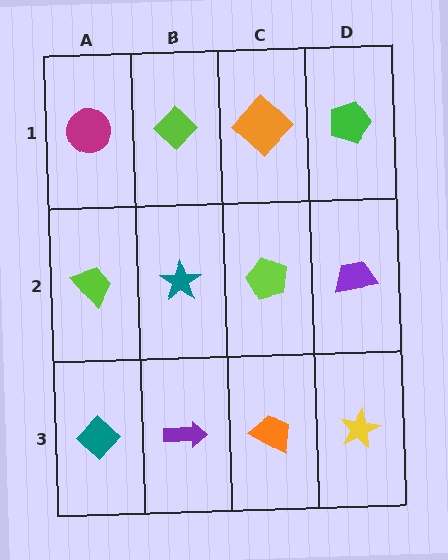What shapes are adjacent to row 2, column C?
An orange diamond (row 1, column C), an orange trapezoid (row 3, column C), a teal star (row 2, column B), a purple trapezoid (row 2, column D).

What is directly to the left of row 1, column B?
A magenta circle.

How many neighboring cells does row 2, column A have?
3.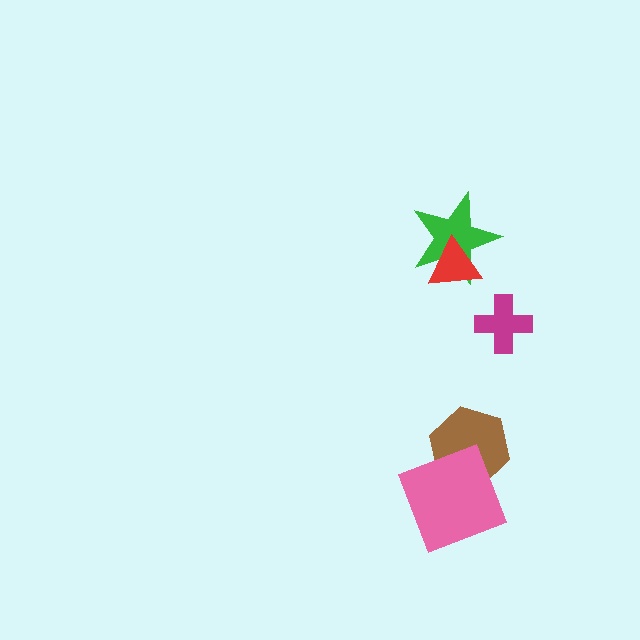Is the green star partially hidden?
Yes, it is partially covered by another shape.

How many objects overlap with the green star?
1 object overlaps with the green star.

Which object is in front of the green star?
The red triangle is in front of the green star.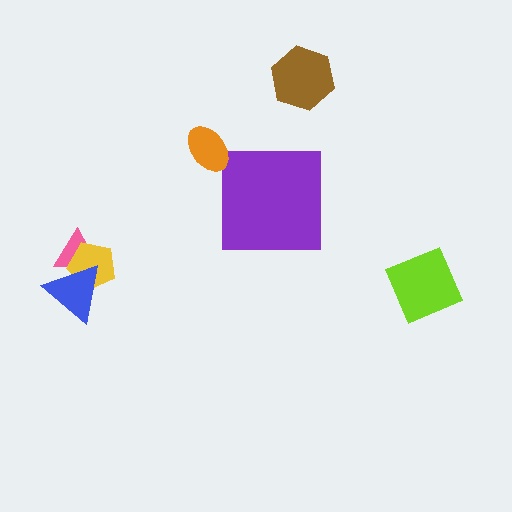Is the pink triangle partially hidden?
Yes, it is partially covered by another shape.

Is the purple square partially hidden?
No, no other shape covers it.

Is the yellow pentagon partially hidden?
Yes, it is partially covered by another shape.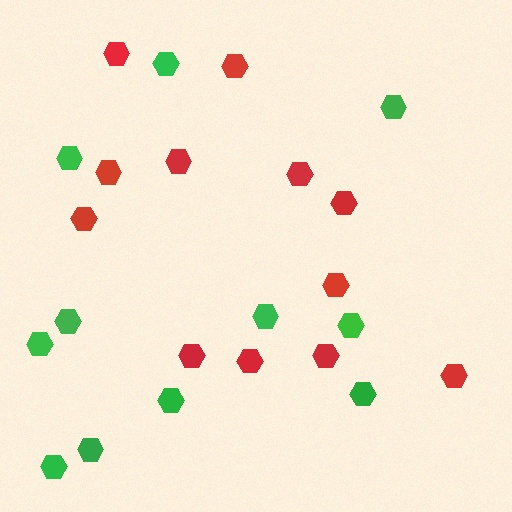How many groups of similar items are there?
There are 2 groups: one group of red hexagons (12) and one group of green hexagons (11).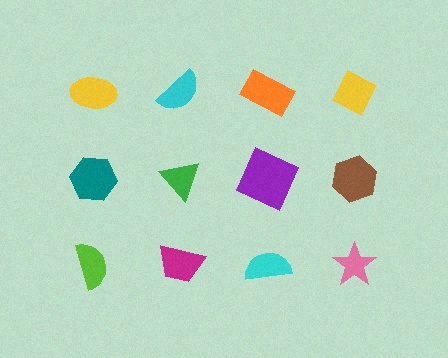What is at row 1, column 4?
A yellow diamond.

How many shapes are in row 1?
4 shapes.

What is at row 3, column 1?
A lime semicircle.